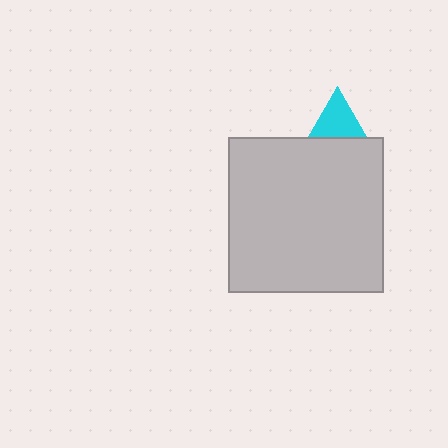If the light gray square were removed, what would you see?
You would see the complete cyan triangle.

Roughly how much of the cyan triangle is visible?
A small part of it is visible (roughly 40%).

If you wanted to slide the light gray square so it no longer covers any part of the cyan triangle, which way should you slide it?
Slide it down — that is the most direct way to separate the two shapes.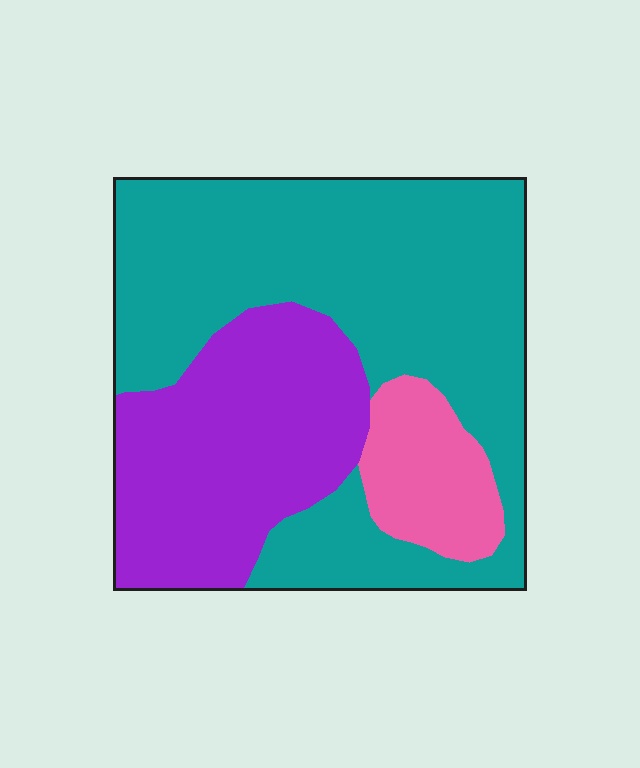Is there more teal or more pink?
Teal.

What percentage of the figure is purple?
Purple covers roughly 30% of the figure.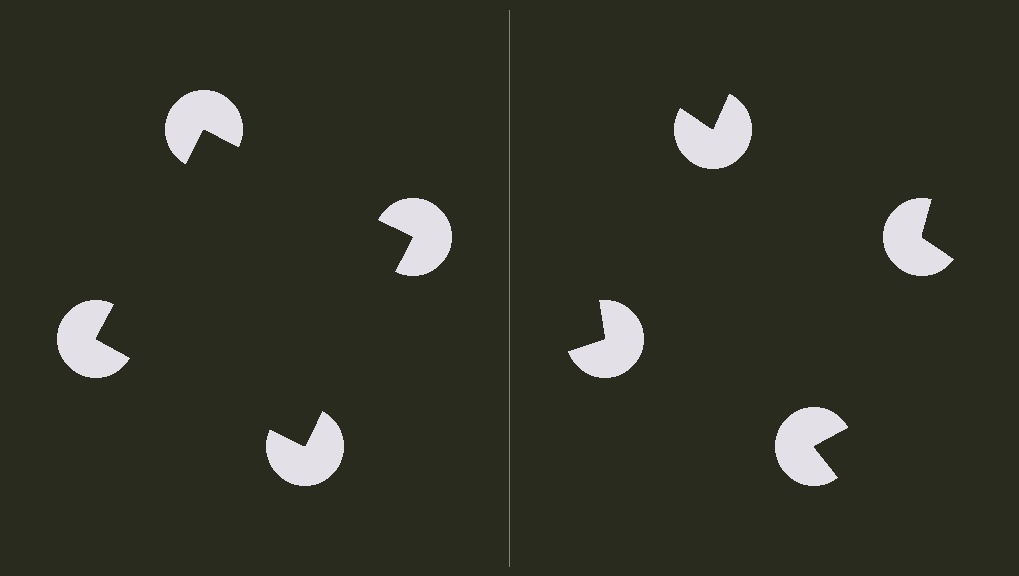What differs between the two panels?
The pac-man discs are positioned identically on both sides; only the wedge orientations differ. On the left they align to a square; on the right they are misaligned.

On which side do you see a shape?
An illusory square appears on the left side. On the right side the wedge cuts are rotated, so no coherent shape forms.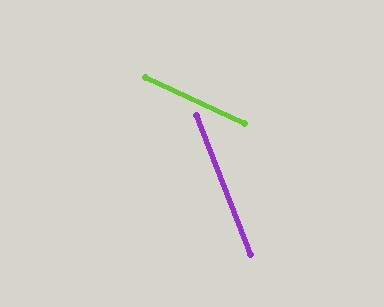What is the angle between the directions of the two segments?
Approximately 44 degrees.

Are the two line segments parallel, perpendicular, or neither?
Neither parallel nor perpendicular — they differ by about 44°.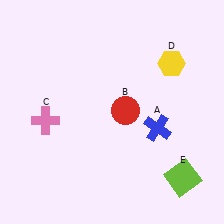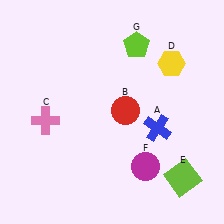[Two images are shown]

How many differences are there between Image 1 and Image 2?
There are 2 differences between the two images.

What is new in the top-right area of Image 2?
A lime pentagon (G) was added in the top-right area of Image 2.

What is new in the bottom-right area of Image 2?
A magenta circle (F) was added in the bottom-right area of Image 2.